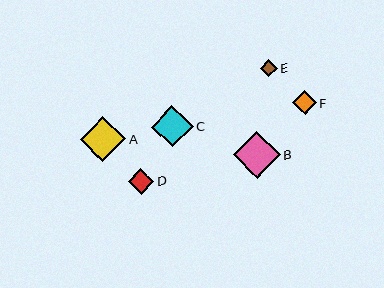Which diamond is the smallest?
Diamond E is the smallest with a size of approximately 16 pixels.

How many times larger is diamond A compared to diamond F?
Diamond A is approximately 1.9 times the size of diamond F.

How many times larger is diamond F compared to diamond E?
Diamond F is approximately 1.5 times the size of diamond E.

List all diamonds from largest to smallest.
From largest to smallest: B, A, C, D, F, E.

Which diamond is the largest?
Diamond B is the largest with a size of approximately 47 pixels.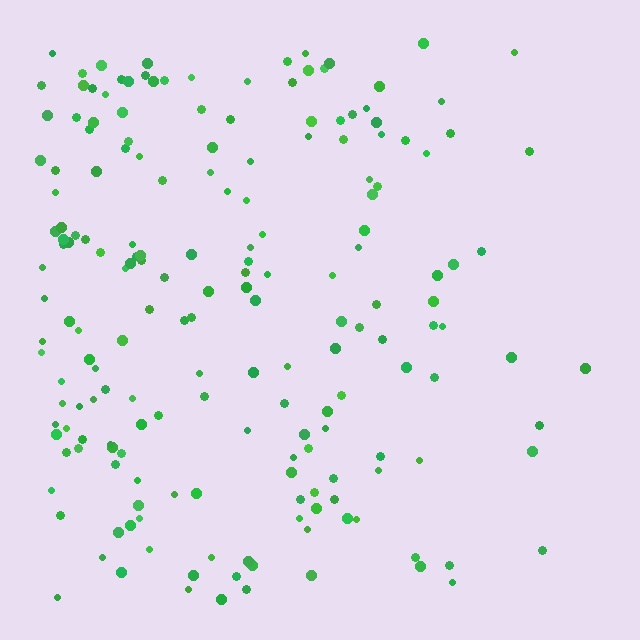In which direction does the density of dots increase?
From right to left, with the left side densest.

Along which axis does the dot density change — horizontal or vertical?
Horizontal.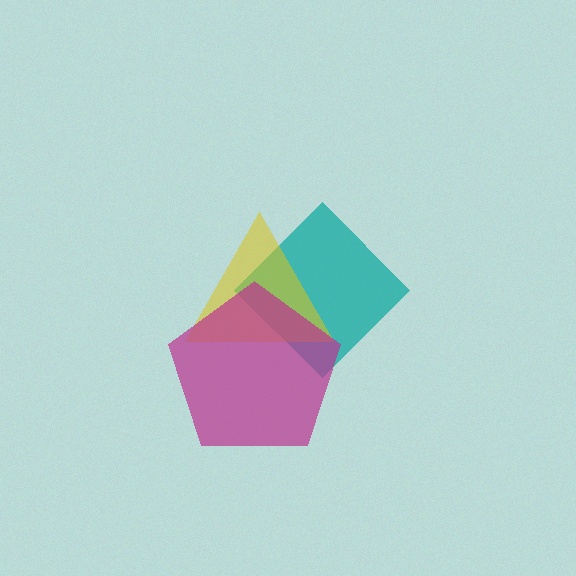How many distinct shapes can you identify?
There are 3 distinct shapes: a teal diamond, a yellow triangle, a magenta pentagon.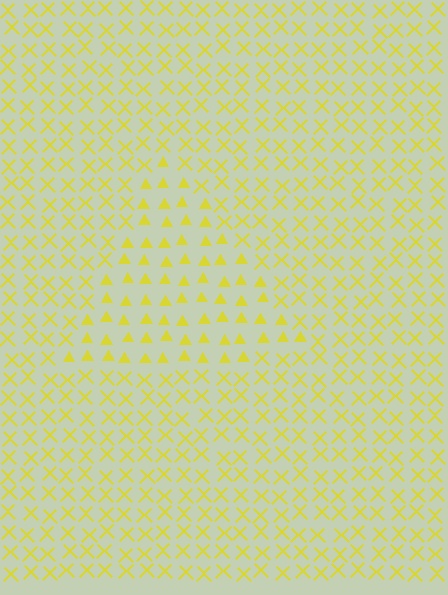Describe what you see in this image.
The image is filled with small yellow elements arranged in a uniform grid. A triangle-shaped region contains triangles, while the surrounding area contains X marks. The boundary is defined purely by the change in element shape.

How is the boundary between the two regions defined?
The boundary is defined by a change in element shape: triangles inside vs. X marks outside. All elements share the same color and spacing.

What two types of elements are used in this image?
The image uses triangles inside the triangle region and X marks outside it.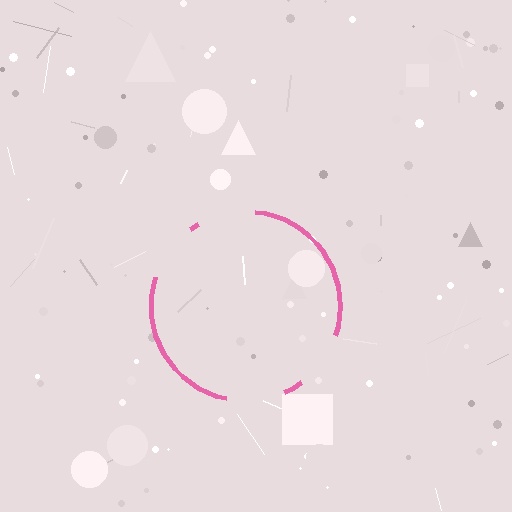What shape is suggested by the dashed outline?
The dashed outline suggests a circle.